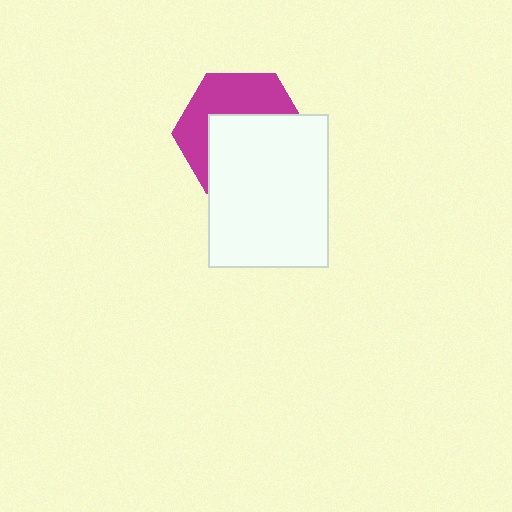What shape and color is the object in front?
The object in front is a white rectangle.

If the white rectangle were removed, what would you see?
You would see the complete magenta hexagon.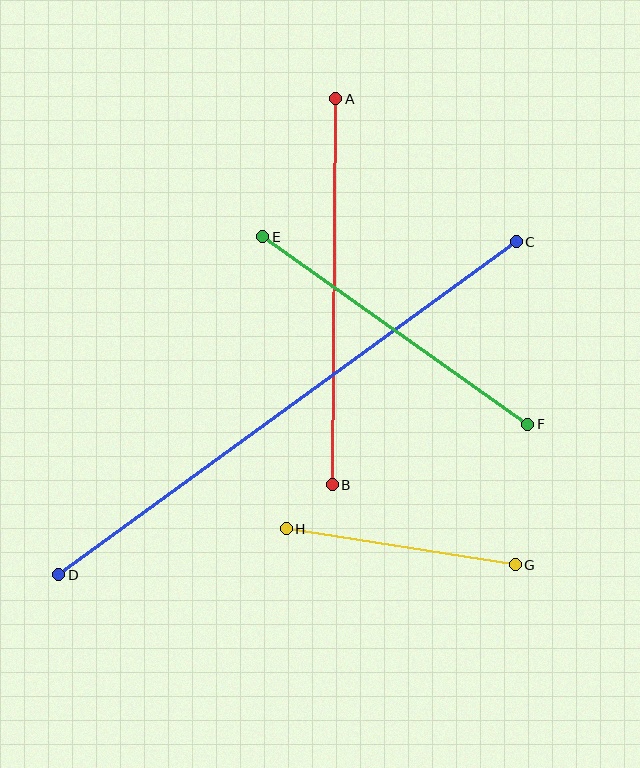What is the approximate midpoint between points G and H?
The midpoint is at approximately (401, 547) pixels.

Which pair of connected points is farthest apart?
Points C and D are farthest apart.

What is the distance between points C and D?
The distance is approximately 566 pixels.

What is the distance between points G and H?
The distance is approximately 232 pixels.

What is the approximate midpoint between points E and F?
The midpoint is at approximately (395, 331) pixels.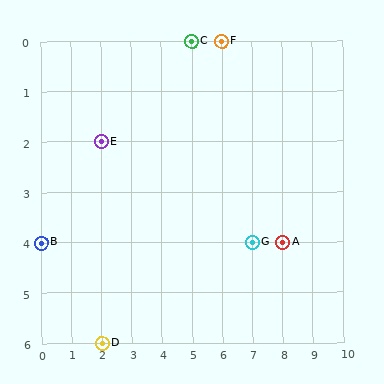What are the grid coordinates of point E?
Point E is at grid coordinates (2, 2).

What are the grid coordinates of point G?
Point G is at grid coordinates (7, 4).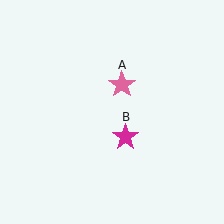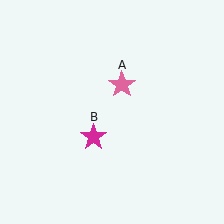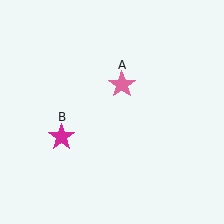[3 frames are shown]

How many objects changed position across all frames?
1 object changed position: magenta star (object B).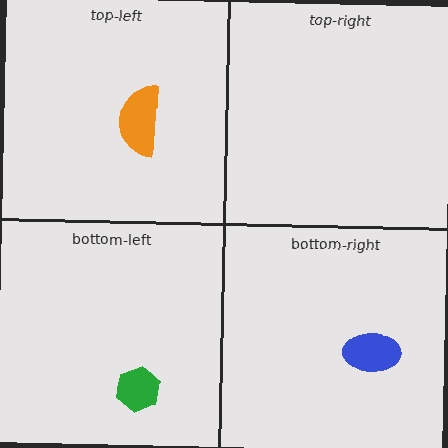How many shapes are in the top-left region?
1.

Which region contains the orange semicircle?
The top-left region.